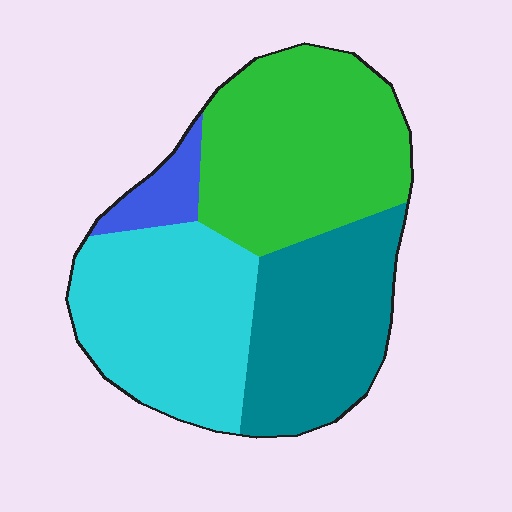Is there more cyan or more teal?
Cyan.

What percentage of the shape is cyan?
Cyan covers around 30% of the shape.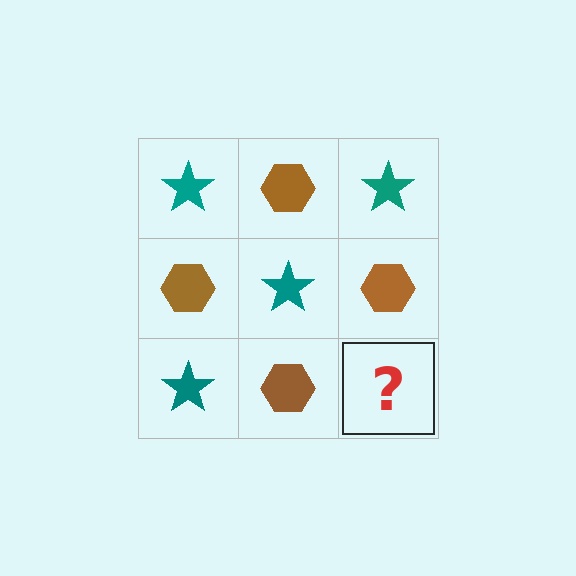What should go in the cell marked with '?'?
The missing cell should contain a teal star.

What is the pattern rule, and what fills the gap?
The rule is that it alternates teal star and brown hexagon in a checkerboard pattern. The gap should be filled with a teal star.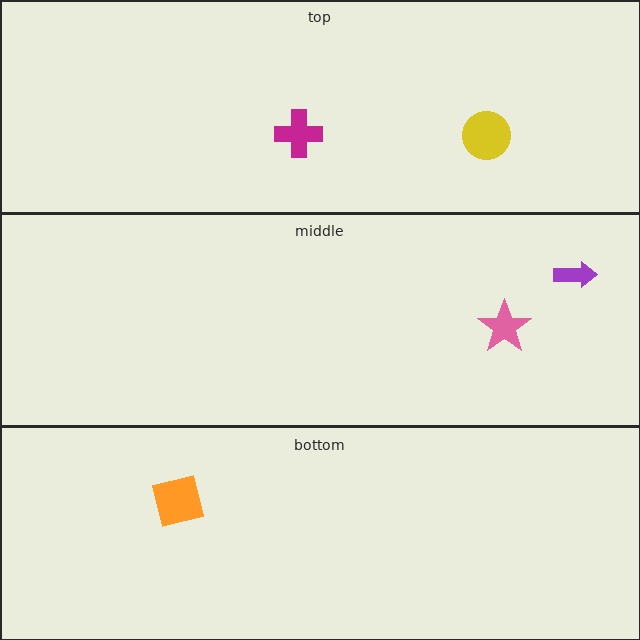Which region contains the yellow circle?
The top region.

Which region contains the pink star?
The middle region.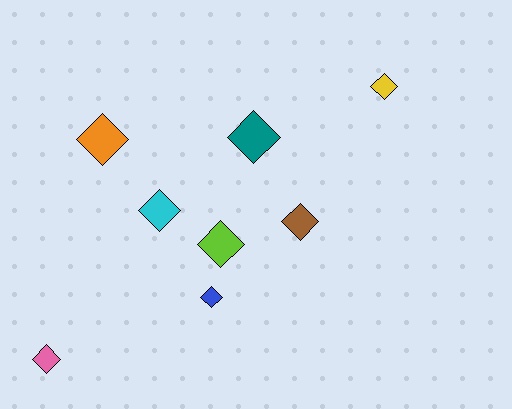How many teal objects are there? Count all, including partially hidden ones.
There is 1 teal object.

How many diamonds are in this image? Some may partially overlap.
There are 8 diamonds.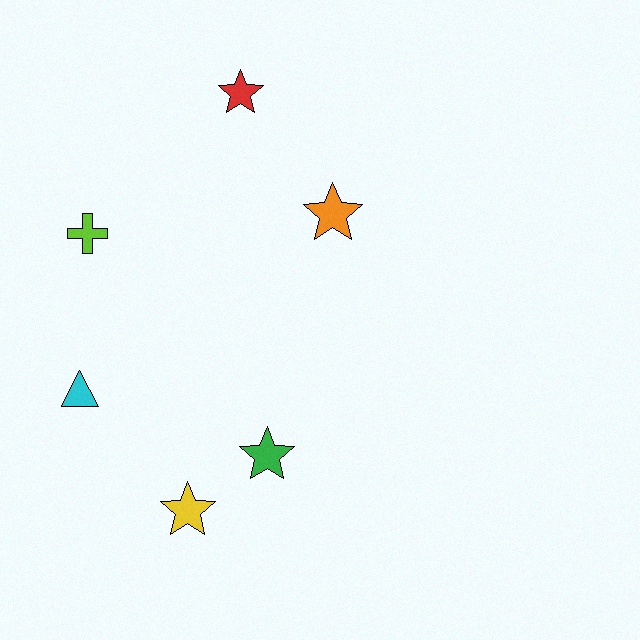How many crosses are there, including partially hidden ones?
There is 1 cross.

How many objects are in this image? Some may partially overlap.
There are 6 objects.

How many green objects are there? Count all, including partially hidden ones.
There is 1 green object.